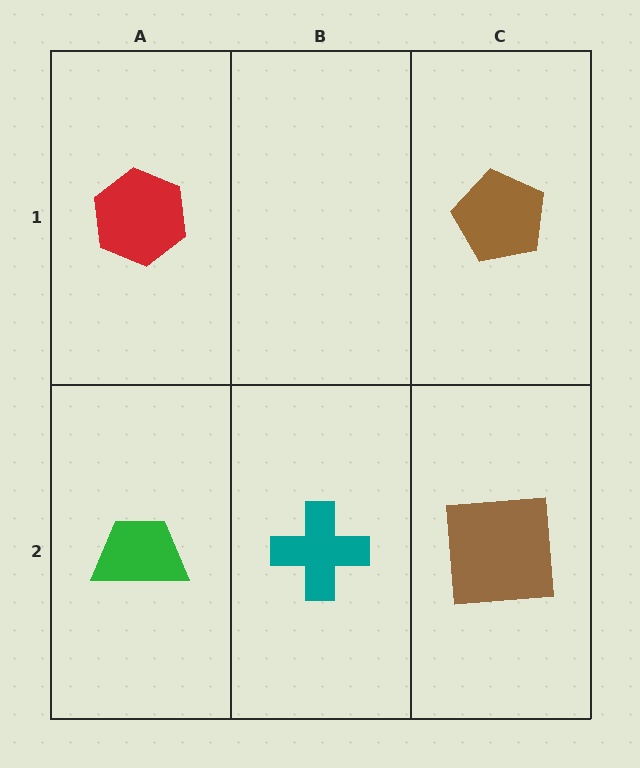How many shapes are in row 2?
3 shapes.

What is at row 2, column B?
A teal cross.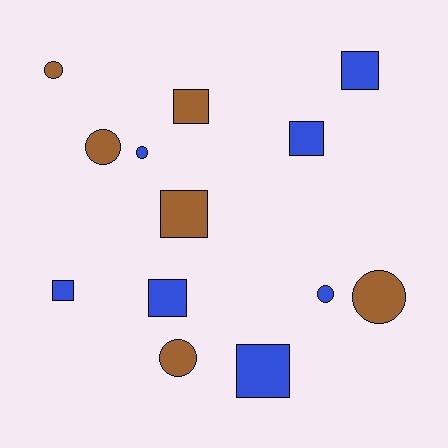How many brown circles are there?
There are 4 brown circles.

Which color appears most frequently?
Blue, with 7 objects.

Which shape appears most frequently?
Square, with 7 objects.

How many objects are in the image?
There are 13 objects.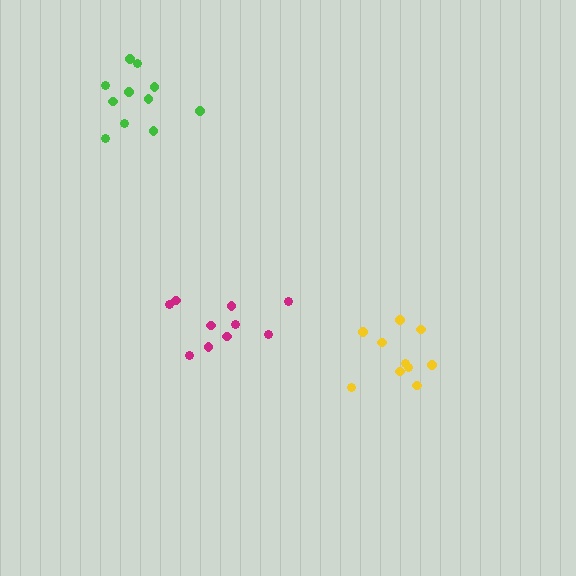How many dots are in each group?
Group 1: 10 dots, Group 2: 10 dots, Group 3: 11 dots (31 total).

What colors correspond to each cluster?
The clusters are colored: yellow, magenta, green.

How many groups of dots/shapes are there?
There are 3 groups.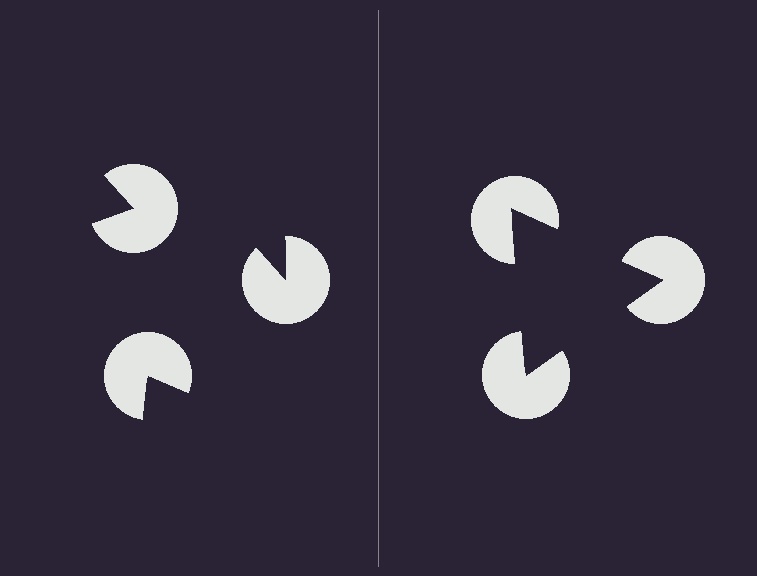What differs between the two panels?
The pac-man discs are positioned identically on both sides; only the wedge orientations differ. On the right they align to a triangle; on the left they are misaligned.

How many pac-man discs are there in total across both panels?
6 — 3 on each side.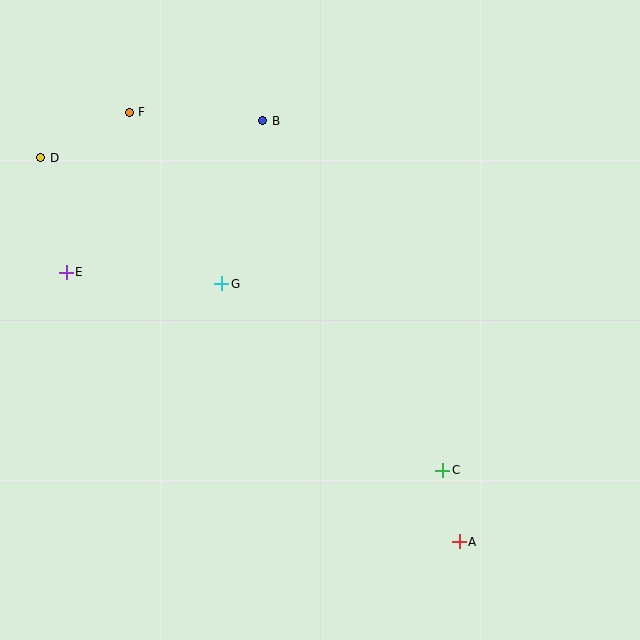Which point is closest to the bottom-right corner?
Point A is closest to the bottom-right corner.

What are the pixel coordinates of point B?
Point B is at (263, 121).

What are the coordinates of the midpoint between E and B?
The midpoint between E and B is at (164, 196).